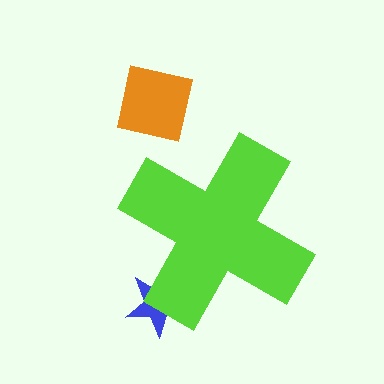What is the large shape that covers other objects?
A lime cross.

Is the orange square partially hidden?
No, the orange square is fully visible.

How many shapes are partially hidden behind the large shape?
1 shape is partially hidden.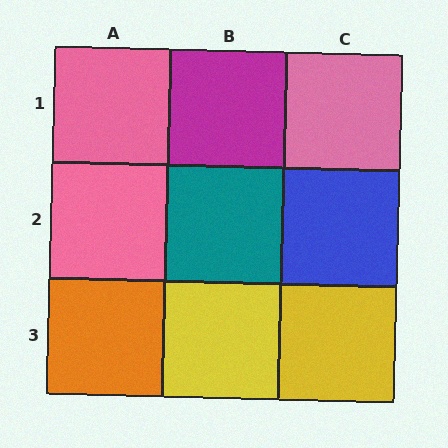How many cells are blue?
1 cell is blue.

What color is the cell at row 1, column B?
Magenta.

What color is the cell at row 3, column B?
Yellow.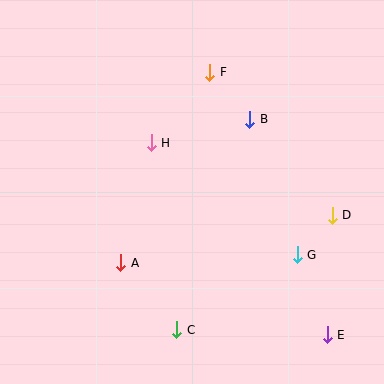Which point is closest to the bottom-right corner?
Point E is closest to the bottom-right corner.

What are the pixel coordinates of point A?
Point A is at (121, 263).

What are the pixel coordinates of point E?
Point E is at (327, 335).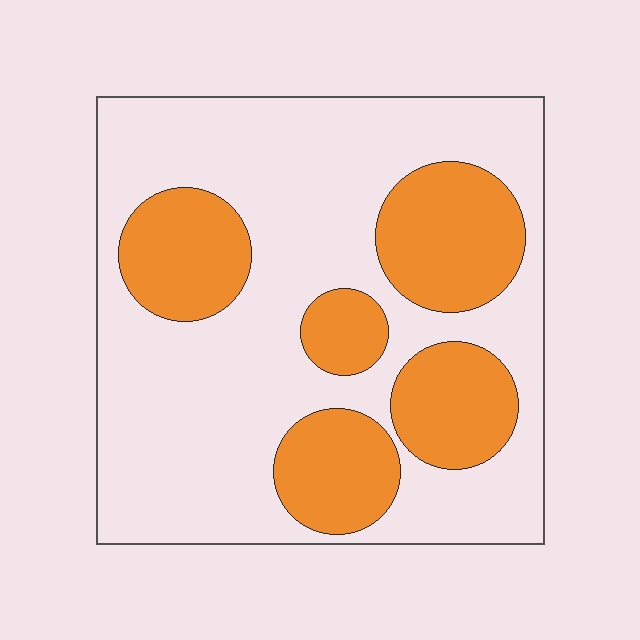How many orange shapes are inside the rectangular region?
5.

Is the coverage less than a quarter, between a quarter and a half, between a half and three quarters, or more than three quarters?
Between a quarter and a half.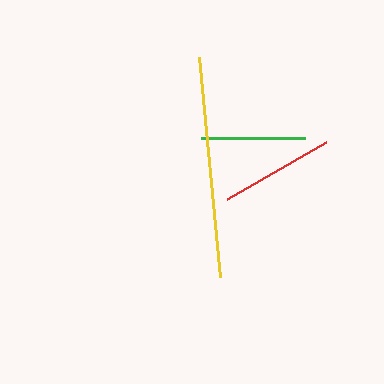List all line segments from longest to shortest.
From longest to shortest: yellow, red, green.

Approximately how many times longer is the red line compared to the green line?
The red line is approximately 1.1 times the length of the green line.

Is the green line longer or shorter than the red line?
The red line is longer than the green line.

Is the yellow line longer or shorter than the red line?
The yellow line is longer than the red line.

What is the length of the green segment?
The green segment is approximately 104 pixels long.